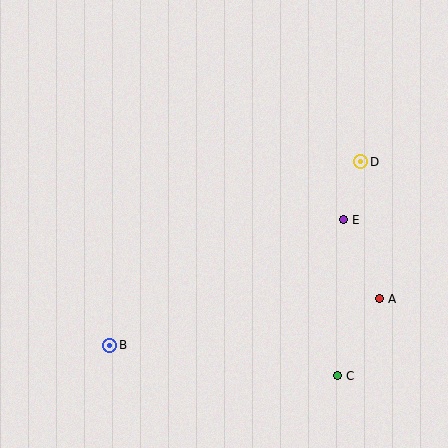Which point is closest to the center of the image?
Point E at (343, 220) is closest to the center.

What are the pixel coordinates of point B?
Point B is at (110, 345).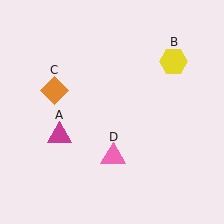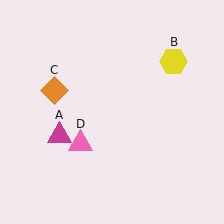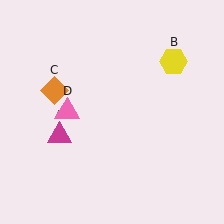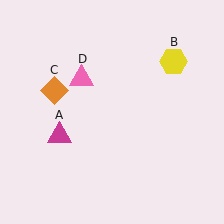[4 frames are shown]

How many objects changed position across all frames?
1 object changed position: pink triangle (object D).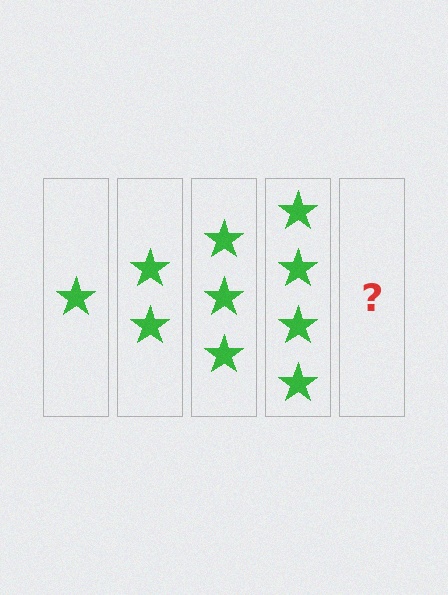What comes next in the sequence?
The next element should be 5 stars.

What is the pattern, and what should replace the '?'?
The pattern is that each step adds one more star. The '?' should be 5 stars.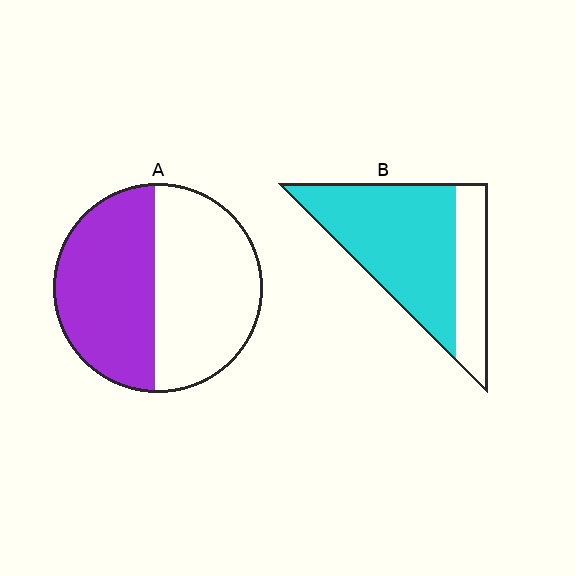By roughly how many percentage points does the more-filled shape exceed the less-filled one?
By roughly 25 percentage points (B over A).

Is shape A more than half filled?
Roughly half.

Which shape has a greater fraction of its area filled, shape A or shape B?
Shape B.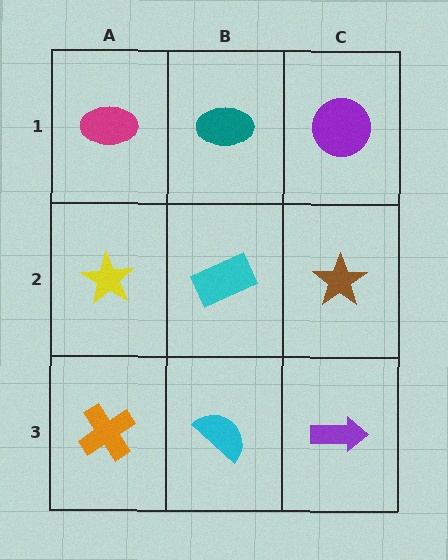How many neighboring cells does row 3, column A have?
2.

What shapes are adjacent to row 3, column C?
A brown star (row 2, column C), a cyan semicircle (row 3, column B).